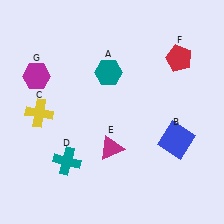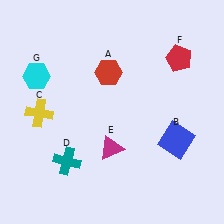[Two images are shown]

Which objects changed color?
A changed from teal to red. G changed from magenta to cyan.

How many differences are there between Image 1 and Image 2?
There are 2 differences between the two images.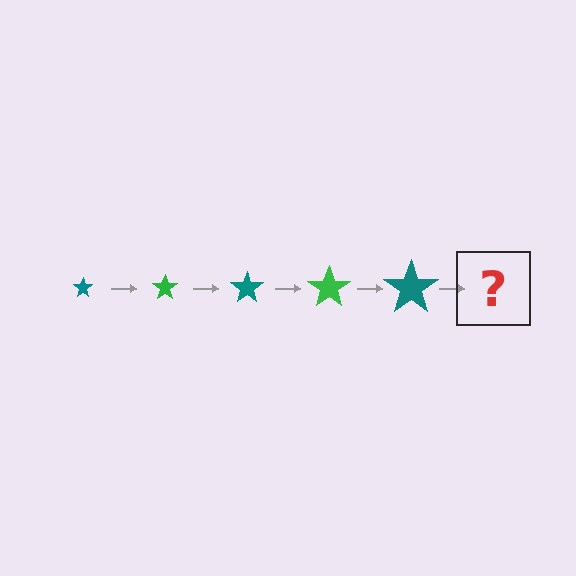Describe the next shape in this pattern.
It should be a green star, larger than the previous one.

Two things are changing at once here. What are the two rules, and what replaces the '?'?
The two rules are that the star grows larger each step and the color cycles through teal and green. The '?' should be a green star, larger than the previous one.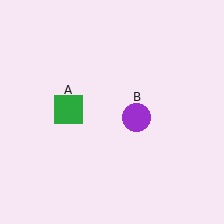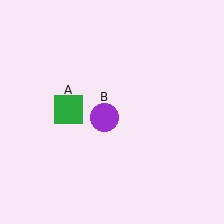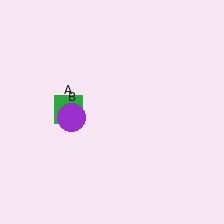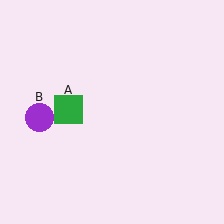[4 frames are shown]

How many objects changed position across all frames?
1 object changed position: purple circle (object B).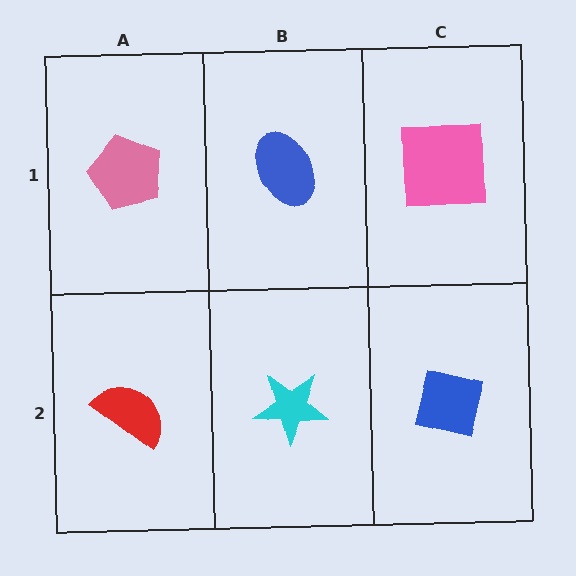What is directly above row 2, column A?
A pink pentagon.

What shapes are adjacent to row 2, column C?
A pink square (row 1, column C), a cyan star (row 2, column B).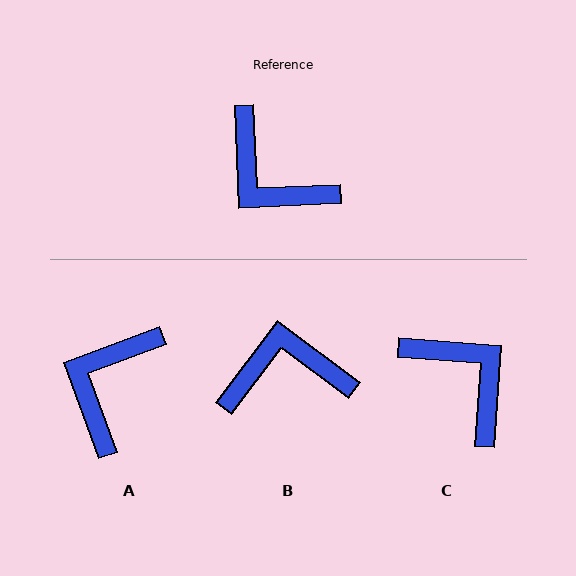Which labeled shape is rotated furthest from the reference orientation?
C, about 173 degrees away.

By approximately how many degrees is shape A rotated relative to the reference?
Approximately 72 degrees clockwise.